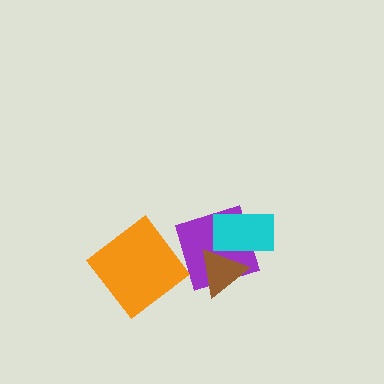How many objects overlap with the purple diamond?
2 objects overlap with the purple diamond.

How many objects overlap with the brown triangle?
2 objects overlap with the brown triangle.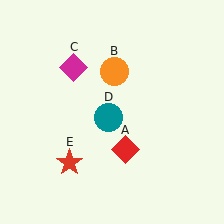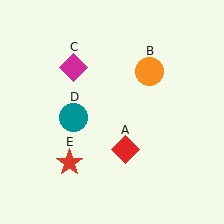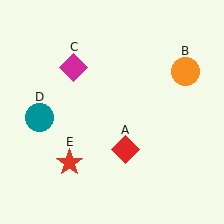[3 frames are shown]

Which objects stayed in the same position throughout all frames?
Red diamond (object A) and magenta diamond (object C) and red star (object E) remained stationary.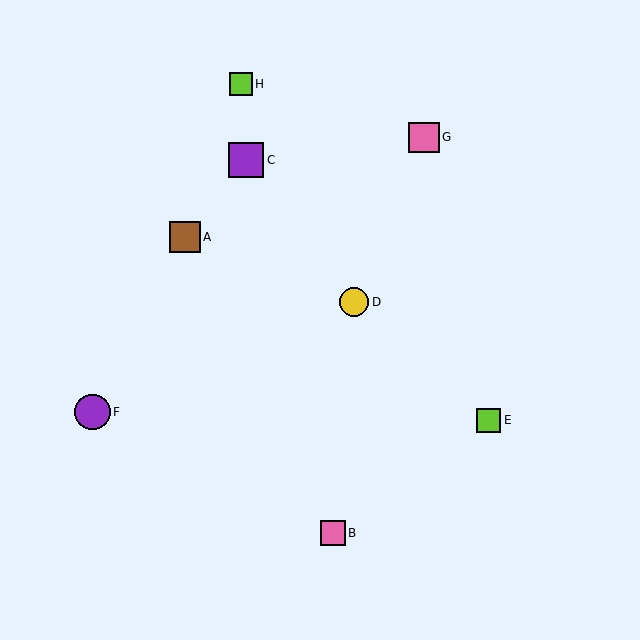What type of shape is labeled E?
Shape E is a lime square.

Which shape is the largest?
The purple circle (labeled F) is the largest.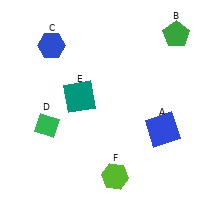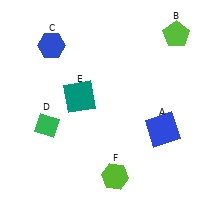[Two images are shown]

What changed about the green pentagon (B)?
In Image 1, B is green. In Image 2, it changed to lime.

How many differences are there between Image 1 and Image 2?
There is 1 difference between the two images.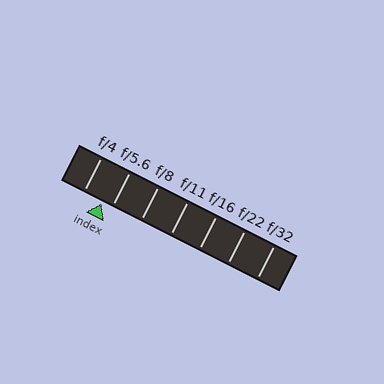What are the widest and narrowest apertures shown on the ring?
The widest aperture shown is f/4 and the narrowest is f/32.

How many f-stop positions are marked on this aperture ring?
There are 7 f-stop positions marked.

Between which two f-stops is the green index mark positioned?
The index mark is between f/4 and f/5.6.